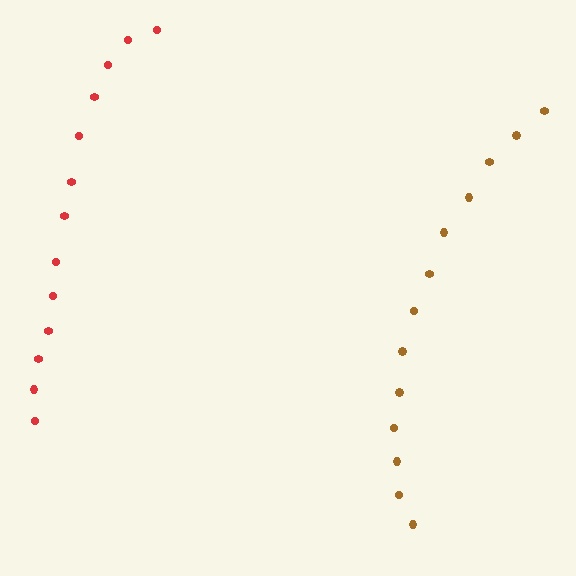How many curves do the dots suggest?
There are 2 distinct paths.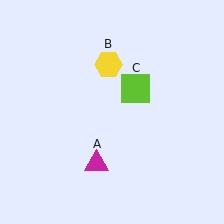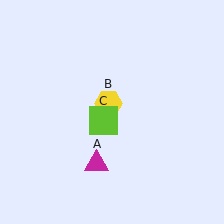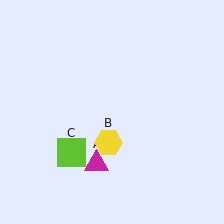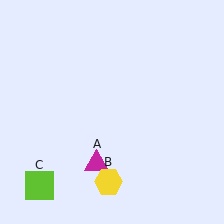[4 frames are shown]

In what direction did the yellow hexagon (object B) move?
The yellow hexagon (object B) moved down.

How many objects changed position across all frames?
2 objects changed position: yellow hexagon (object B), lime square (object C).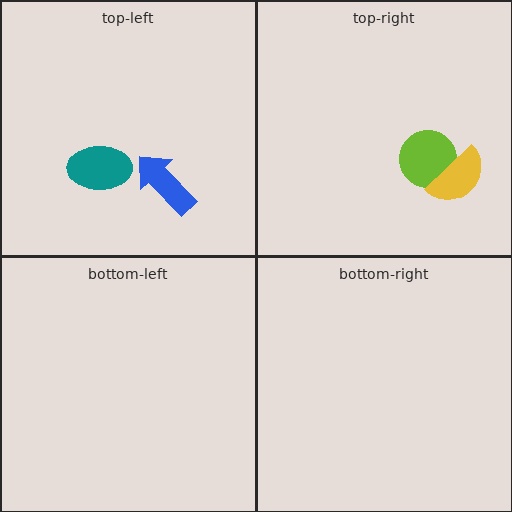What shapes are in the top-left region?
The teal ellipse, the blue arrow.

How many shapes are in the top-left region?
2.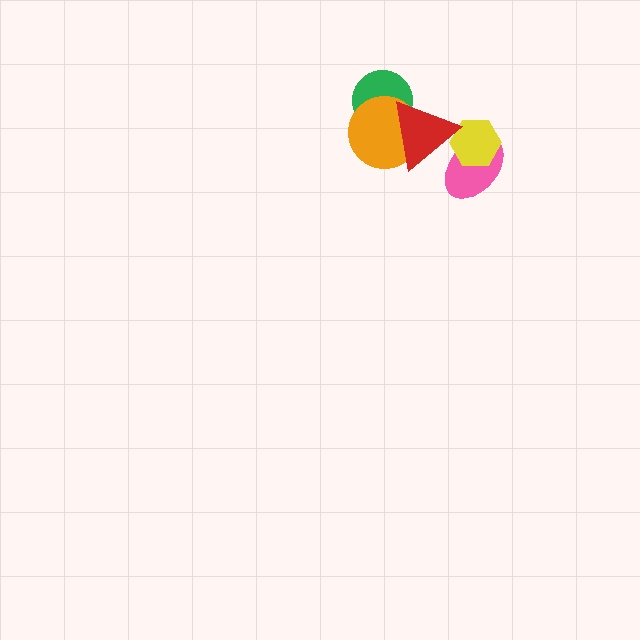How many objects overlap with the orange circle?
2 objects overlap with the orange circle.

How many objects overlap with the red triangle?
4 objects overlap with the red triangle.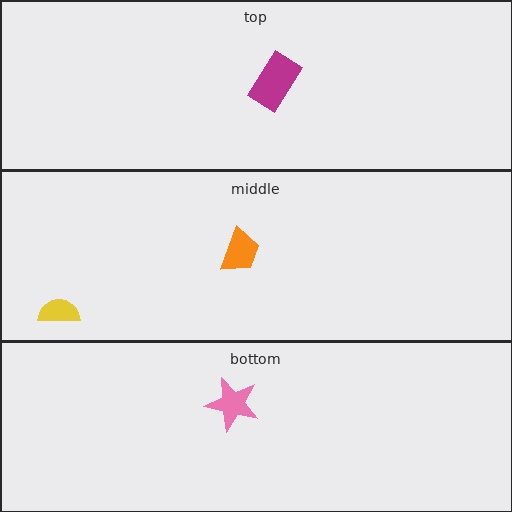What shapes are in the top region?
The magenta rectangle.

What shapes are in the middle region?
The yellow semicircle, the orange trapezoid.